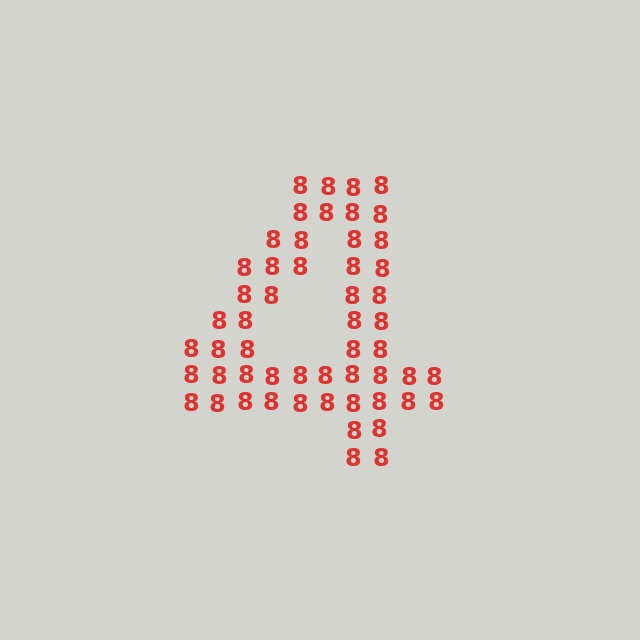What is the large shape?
The large shape is the digit 4.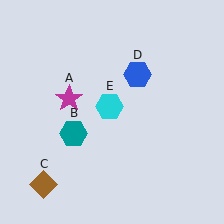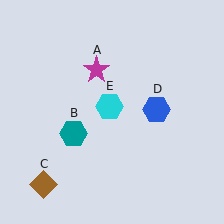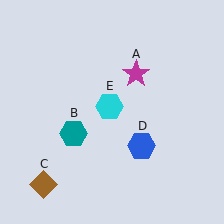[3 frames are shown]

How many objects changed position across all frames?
2 objects changed position: magenta star (object A), blue hexagon (object D).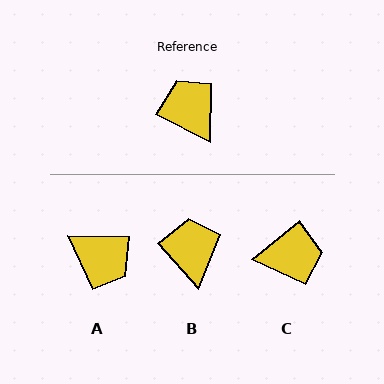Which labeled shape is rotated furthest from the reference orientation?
A, about 154 degrees away.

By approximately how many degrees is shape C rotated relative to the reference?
Approximately 114 degrees clockwise.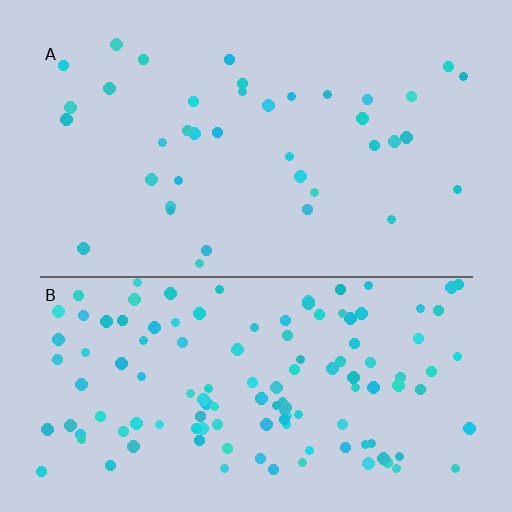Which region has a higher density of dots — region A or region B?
B (the bottom).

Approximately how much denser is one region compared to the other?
Approximately 3.3× — region B over region A.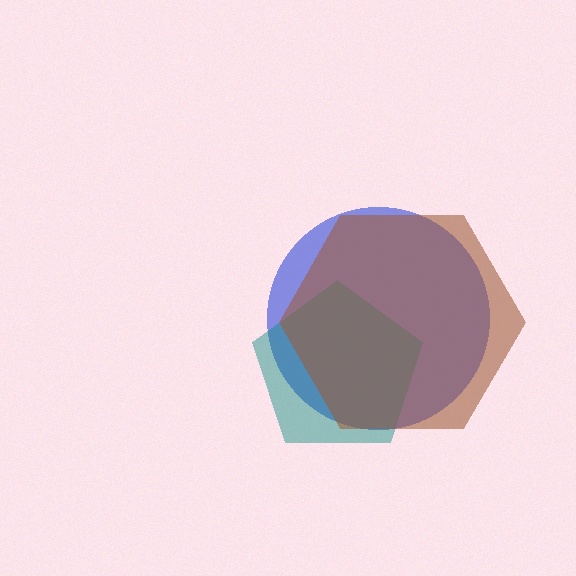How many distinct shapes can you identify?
There are 3 distinct shapes: a blue circle, a teal pentagon, a brown hexagon.